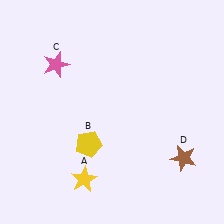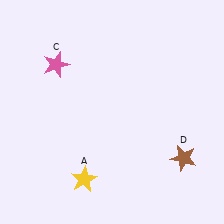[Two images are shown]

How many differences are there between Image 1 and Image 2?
There is 1 difference between the two images.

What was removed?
The yellow pentagon (B) was removed in Image 2.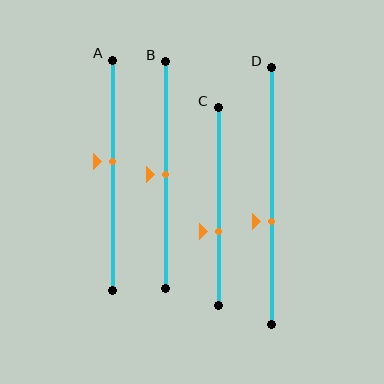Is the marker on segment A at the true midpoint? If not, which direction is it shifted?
No, the marker on segment A is shifted upward by about 6% of the segment length.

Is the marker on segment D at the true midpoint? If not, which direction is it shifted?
No, the marker on segment D is shifted downward by about 10% of the segment length.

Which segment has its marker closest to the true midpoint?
Segment B has its marker closest to the true midpoint.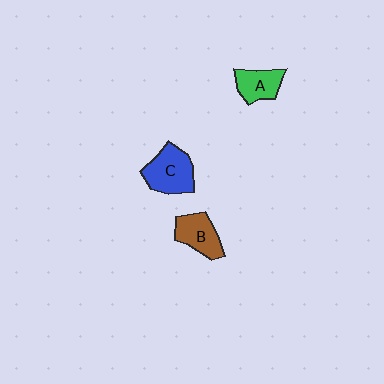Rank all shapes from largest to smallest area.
From largest to smallest: C (blue), B (brown), A (green).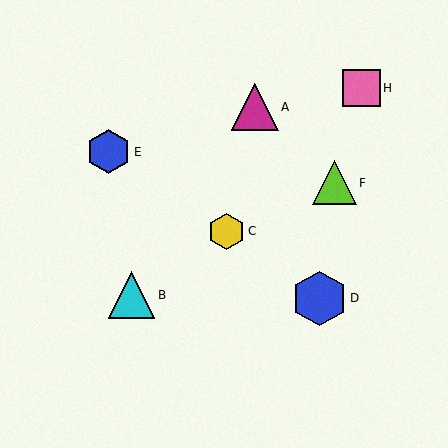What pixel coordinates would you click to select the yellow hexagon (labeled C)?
Click at (227, 231) to select the yellow hexagon C.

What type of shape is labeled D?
Shape D is a blue hexagon.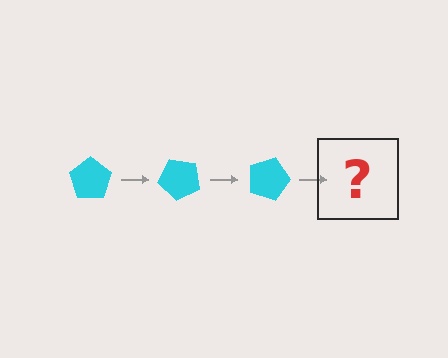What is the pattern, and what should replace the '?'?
The pattern is that the pentagon rotates 45 degrees each step. The '?' should be a cyan pentagon rotated 135 degrees.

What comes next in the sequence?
The next element should be a cyan pentagon rotated 135 degrees.